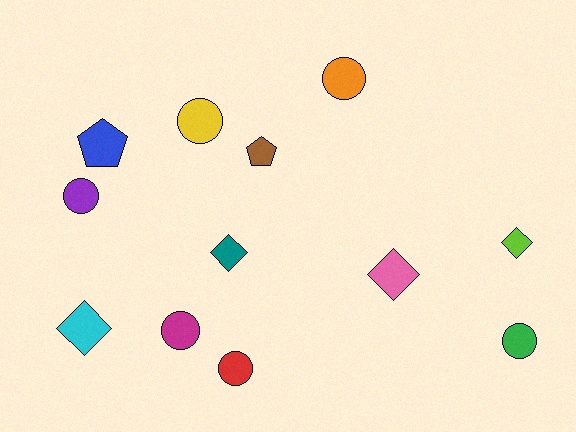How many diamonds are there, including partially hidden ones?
There are 4 diamonds.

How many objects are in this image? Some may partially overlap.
There are 12 objects.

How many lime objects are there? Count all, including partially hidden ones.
There is 1 lime object.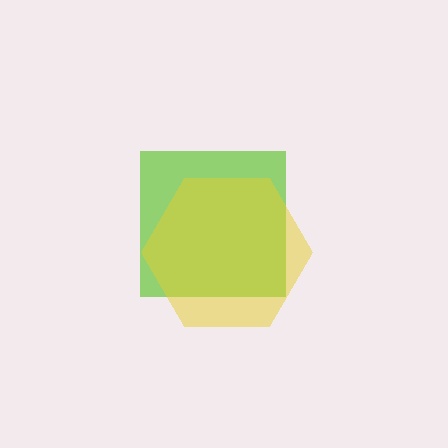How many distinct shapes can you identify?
There are 2 distinct shapes: a lime square, a yellow hexagon.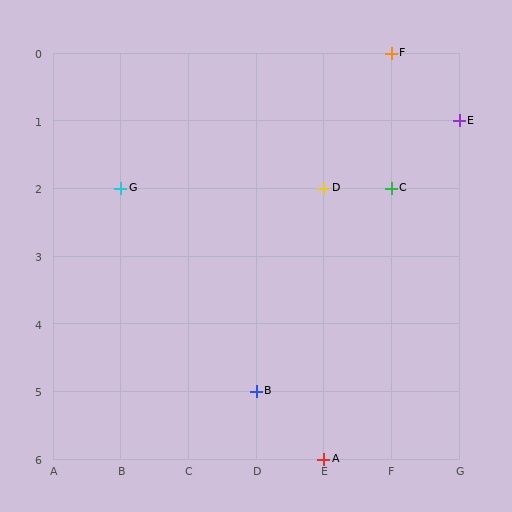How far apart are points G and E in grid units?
Points G and E are 5 columns and 1 row apart (about 5.1 grid units diagonally).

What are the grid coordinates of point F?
Point F is at grid coordinates (F, 0).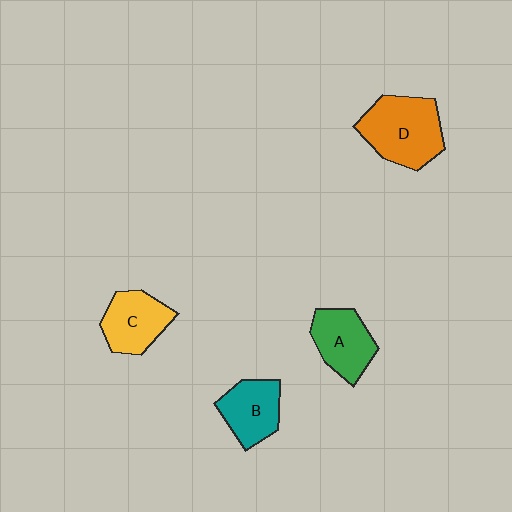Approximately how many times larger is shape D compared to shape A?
Approximately 1.4 times.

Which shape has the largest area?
Shape D (orange).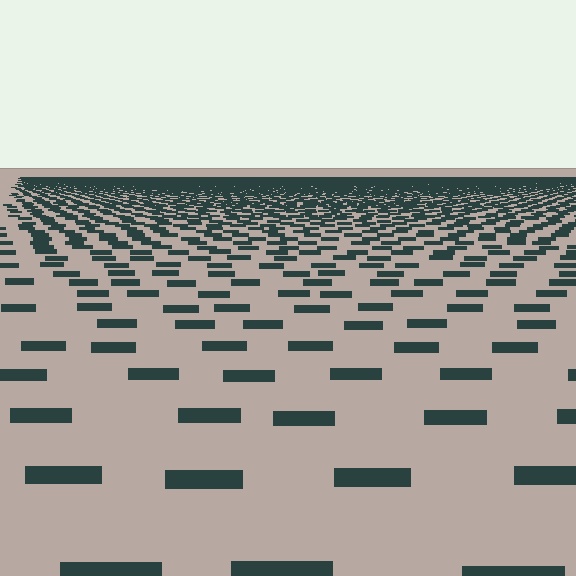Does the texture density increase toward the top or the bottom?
Density increases toward the top.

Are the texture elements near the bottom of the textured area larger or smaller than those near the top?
Larger. Near the bottom, elements are closer to the viewer and appear at a bigger on-screen size.